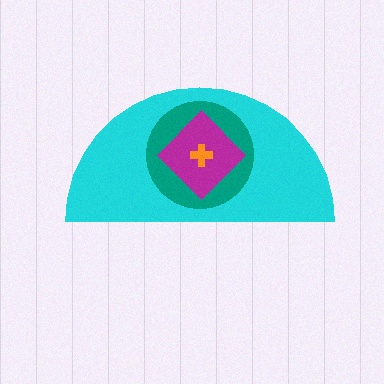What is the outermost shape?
The cyan semicircle.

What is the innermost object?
The orange cross.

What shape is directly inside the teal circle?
The magenta diamond.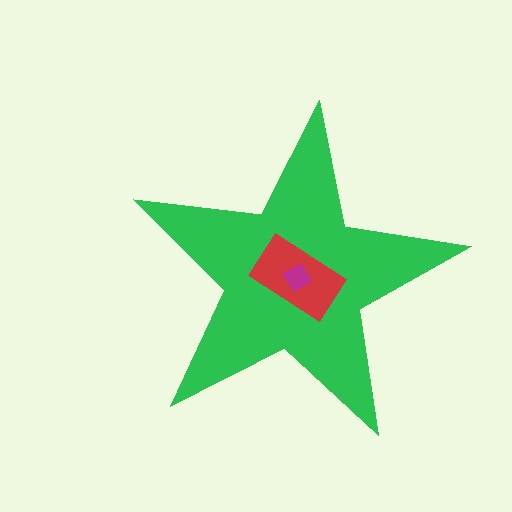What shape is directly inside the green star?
The red rectangle.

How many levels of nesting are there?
3.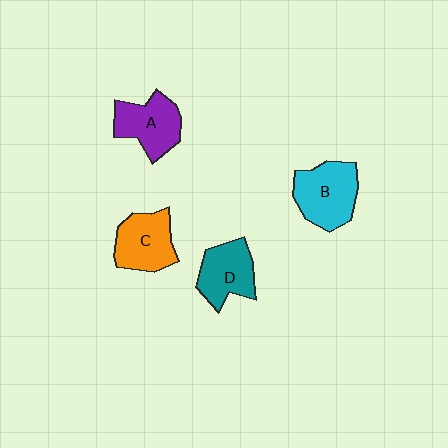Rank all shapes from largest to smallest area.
From largest to smallest: B (cyan), C (orange), A (purple), D (teal).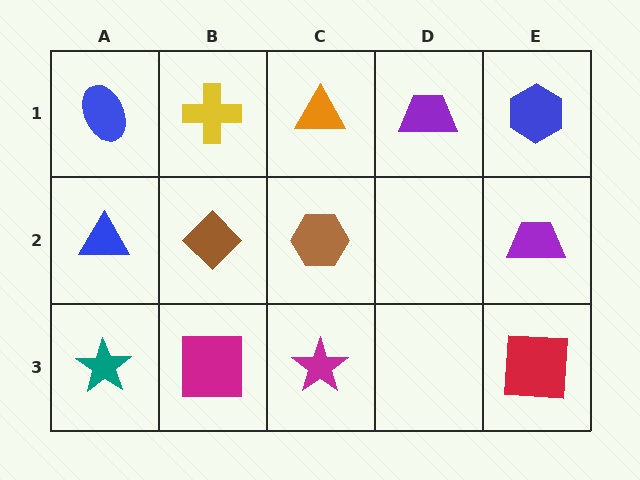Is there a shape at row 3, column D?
No, that cell is empty.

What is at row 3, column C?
A magenta star.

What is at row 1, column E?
A blue hexagon.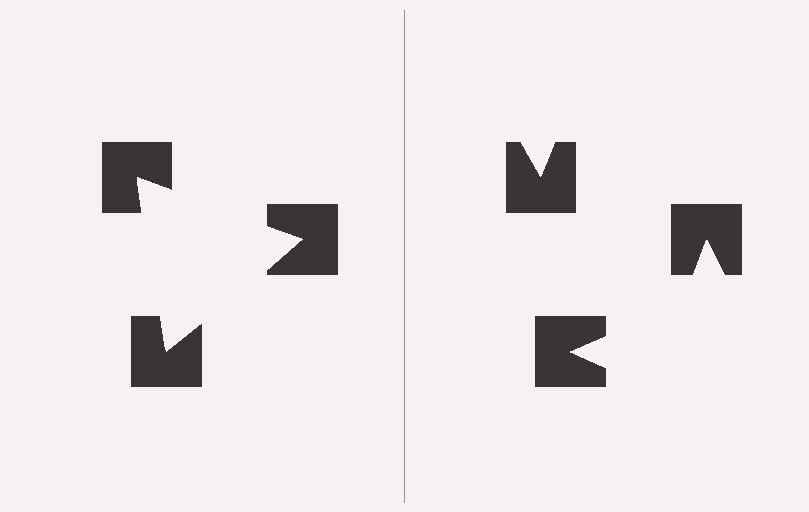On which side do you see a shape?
An illusory triangle appears on the left side. On the right side the wedge cuts are rotated, so no coherent shape forms.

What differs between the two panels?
The notched squares are positioned identically on both sides; only the wedge orientations differ. On the left they align to a triangle; on the right they are misaligned.